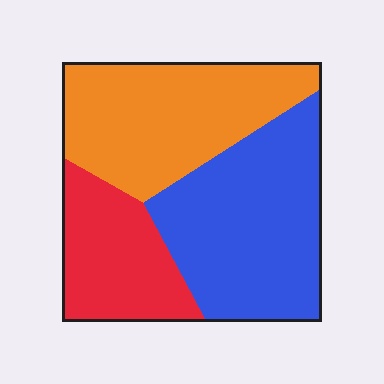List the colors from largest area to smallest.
From largest to smallest: blue, orange, red.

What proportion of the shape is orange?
Orange covers roughly 35% of the shape.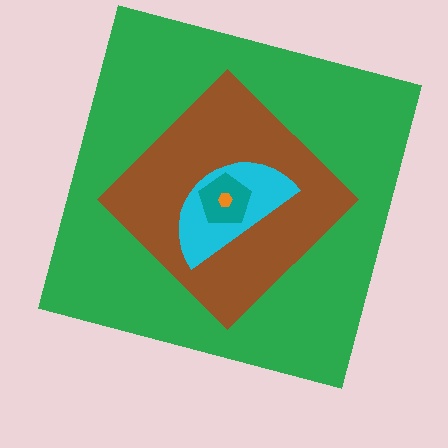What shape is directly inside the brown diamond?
The cyan semicircle.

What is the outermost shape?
The green square.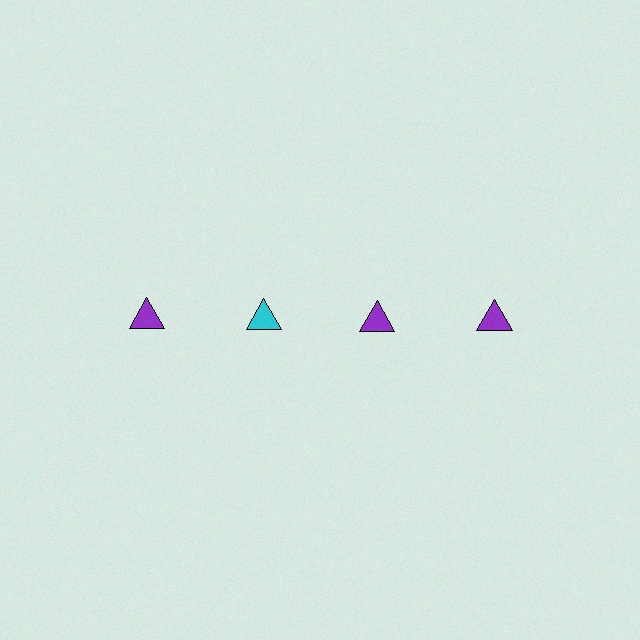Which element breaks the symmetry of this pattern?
The cyan triangle in the top row, second from left column breaks the symmetry. All other shapes are purple triangles.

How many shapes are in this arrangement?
There are 4 shapes arranged in a grid pattern.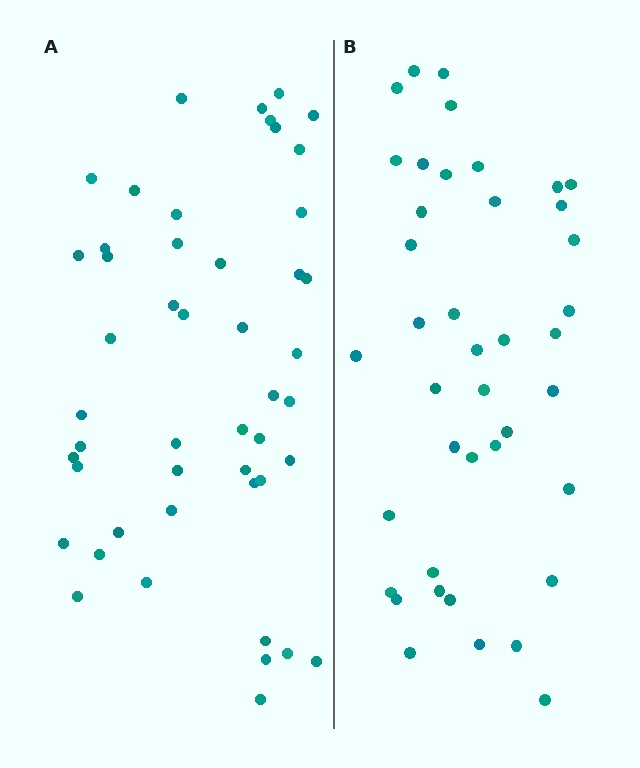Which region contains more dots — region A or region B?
Region A (the left region) has more dots.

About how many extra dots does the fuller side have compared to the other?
Region A has roughly 8 or so more dots than region B.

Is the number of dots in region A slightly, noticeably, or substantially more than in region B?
Region A has only slightly more — the two regions are fairly close. The ratio is roughly 1.2 to 1.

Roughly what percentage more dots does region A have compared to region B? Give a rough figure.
About 15% more.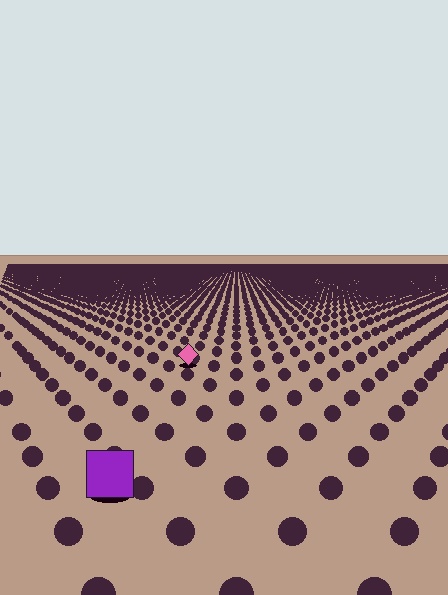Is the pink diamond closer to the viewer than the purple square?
No. The purple square is closer — you can tell from the texture gradient: the ground texture is coarser near it.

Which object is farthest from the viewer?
The pink diamond is farthest from the viewer. It appears smaller and the ground texture around it is denser.